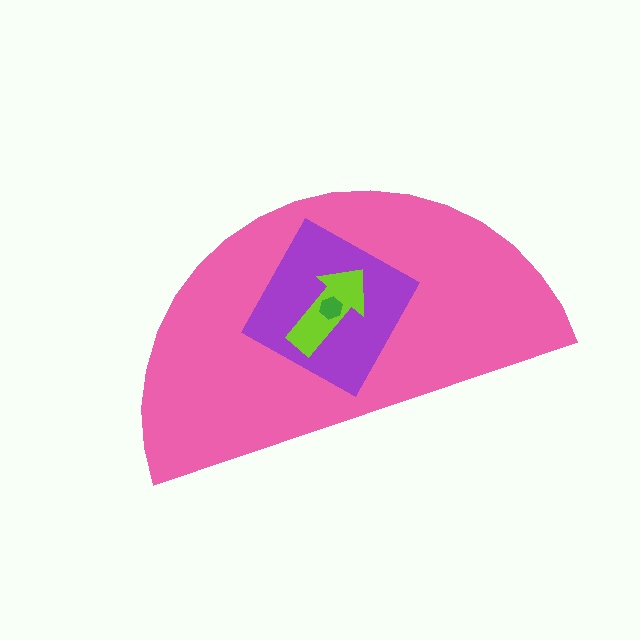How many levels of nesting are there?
4.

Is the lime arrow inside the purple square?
Yes.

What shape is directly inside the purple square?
The lime arrow.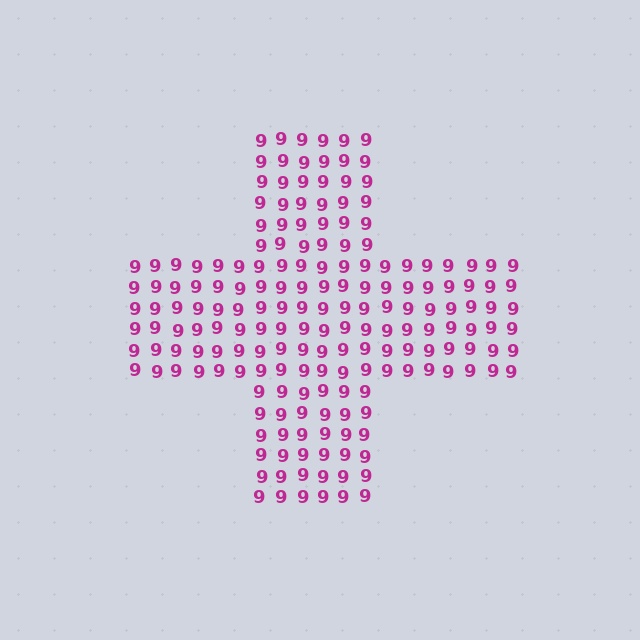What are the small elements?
The small elements are digit 9's.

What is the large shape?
The large shape is a cross.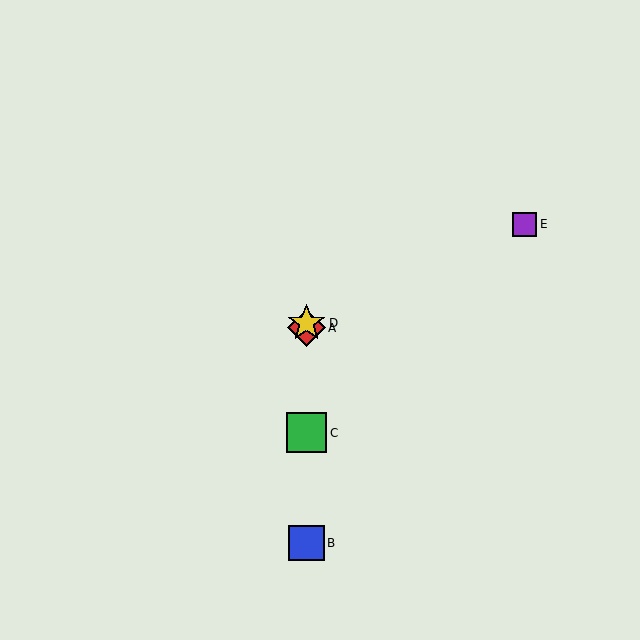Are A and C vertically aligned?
Yes, both are at x≈307.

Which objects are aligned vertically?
Objects A, B, C, D are aligned vertically.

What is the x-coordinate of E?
Object E is at x≈525.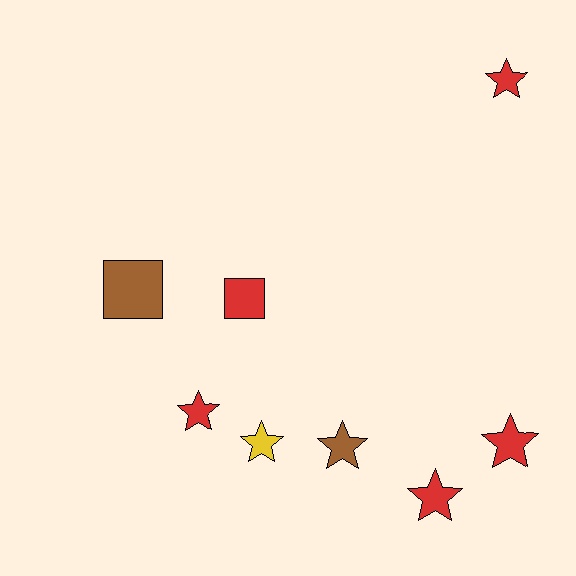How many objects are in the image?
There are 8 objects.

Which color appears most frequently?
Red, with 5 objects.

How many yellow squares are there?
There are no yellow squares.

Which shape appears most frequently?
Star, with 6 objects.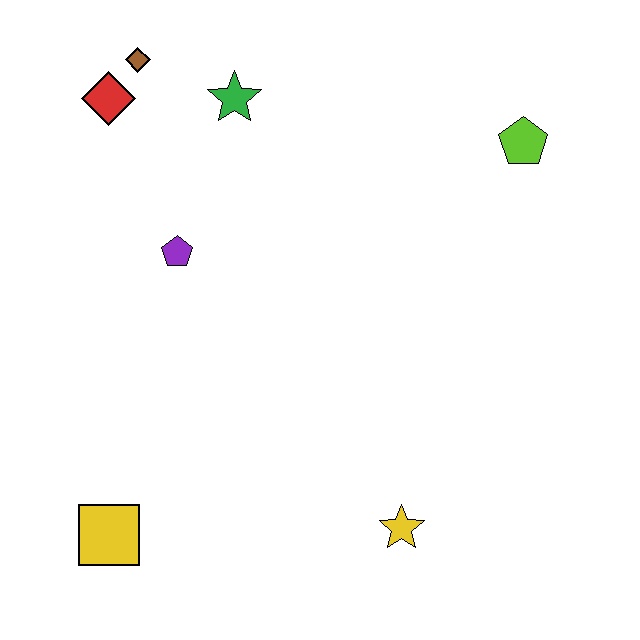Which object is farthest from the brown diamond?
The yellow star is farthest from the brown diamond.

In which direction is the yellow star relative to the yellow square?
The yellow star is to the right of the yellow square.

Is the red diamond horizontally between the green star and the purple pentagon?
No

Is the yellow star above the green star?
No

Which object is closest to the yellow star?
The yellow square is closest to the yellow star.